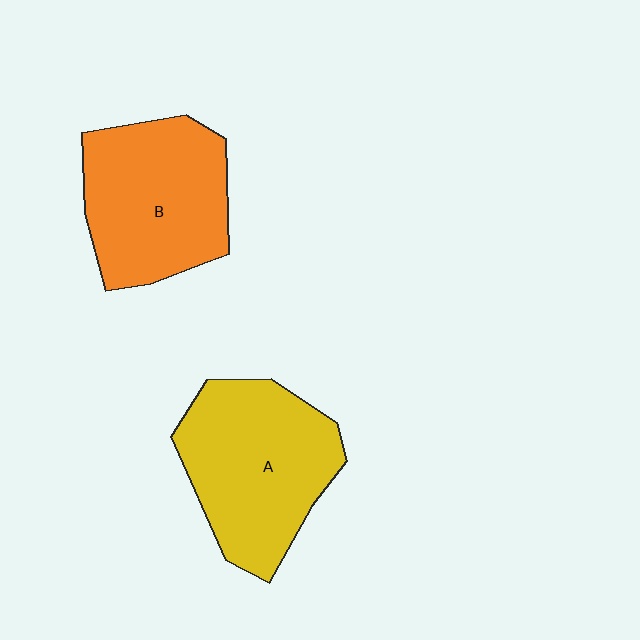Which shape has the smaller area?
Shape B (orange).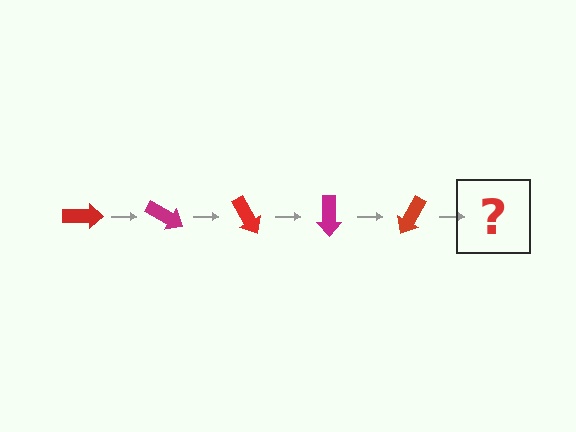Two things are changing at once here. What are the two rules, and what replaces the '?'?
The two rules are that it rotates 30 degrees each step and the color cycles through red and magenta. The '?' should be a magenta arrow, rotated 150 degrees from the start.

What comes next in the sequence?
The next element should be a magenta arrow, rotated 150 degrees from the start.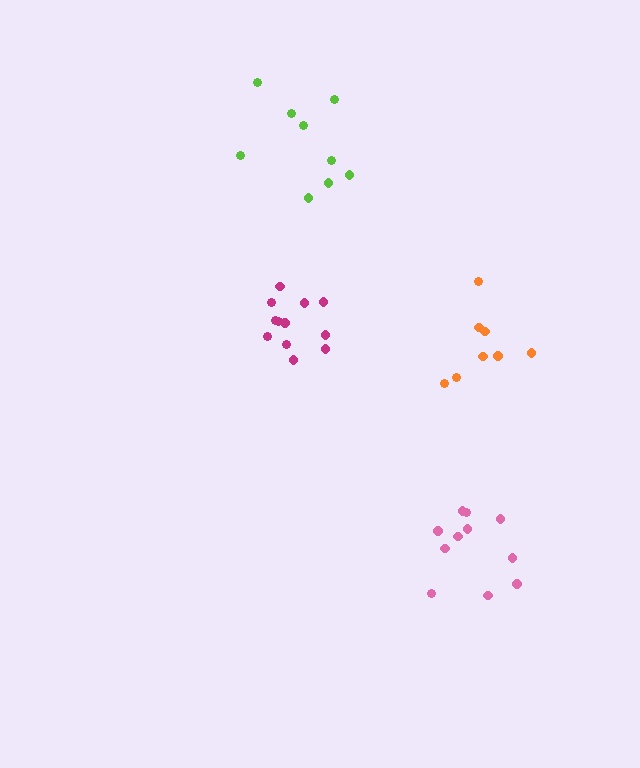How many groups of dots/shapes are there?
There are 4 groups.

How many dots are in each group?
Group 1: 8 dots, Group 2: 12 dots, Group 3: 11 dots, Group 4: 9 dots (40 total).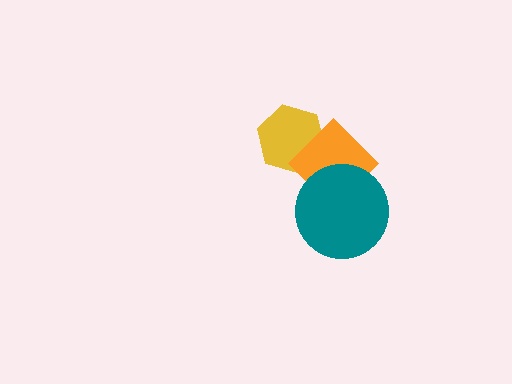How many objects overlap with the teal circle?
1 object overlaps with the teal circle.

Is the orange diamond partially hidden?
Yes, it is partially covered by another shape.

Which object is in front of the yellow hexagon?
The orange diamond is in front of the yellow hexagon.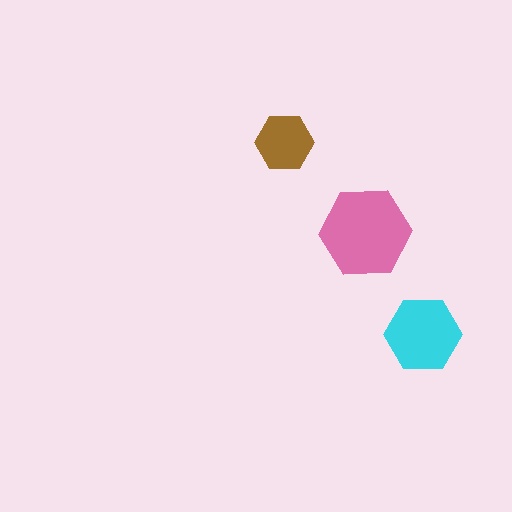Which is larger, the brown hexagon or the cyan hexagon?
The cyan one.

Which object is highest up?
The brown hexagon is topmost.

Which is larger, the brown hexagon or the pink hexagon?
The pink one.